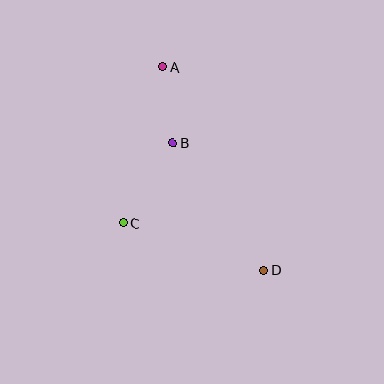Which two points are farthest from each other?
Points A and D are farthest from each other.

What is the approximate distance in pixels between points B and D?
The distance between B and D is approximately 156 pixels.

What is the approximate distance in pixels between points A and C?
The distance between A and C is approximately 161 pixels.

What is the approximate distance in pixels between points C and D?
The distance between C and D is approximately 148 pixels.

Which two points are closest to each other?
Points A and B are closest to each other.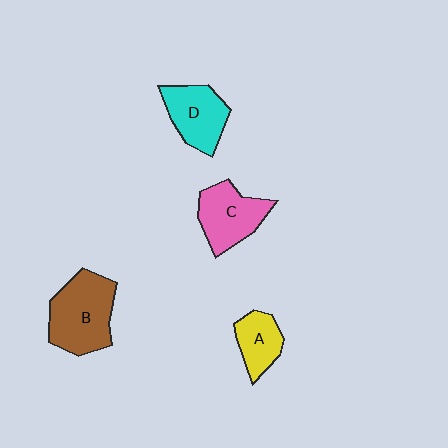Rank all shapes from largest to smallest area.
From largest to smallest: B (brown), C (pink), D (cyan), A (yellow).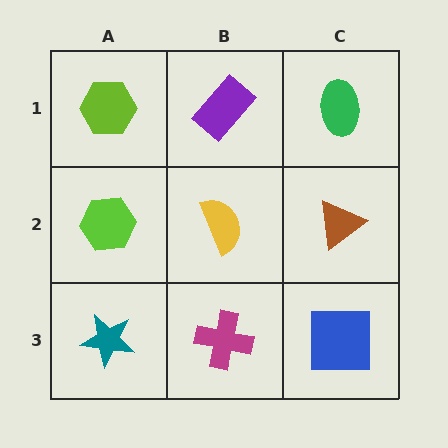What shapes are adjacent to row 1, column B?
A yellow semicircle (row 2, column B), a lime hexagon (row 1, column A), a green ellipse (row 1, column C).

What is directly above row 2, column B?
A purple rectangle.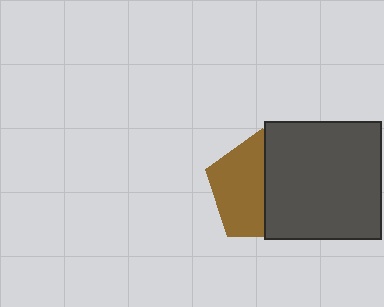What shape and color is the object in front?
The object in front is a dark gray square.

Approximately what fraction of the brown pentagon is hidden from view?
Roughly 48% of the brown pentagon is hidden behind the dark gray square.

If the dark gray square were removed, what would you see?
You would see the complete brown pentagon.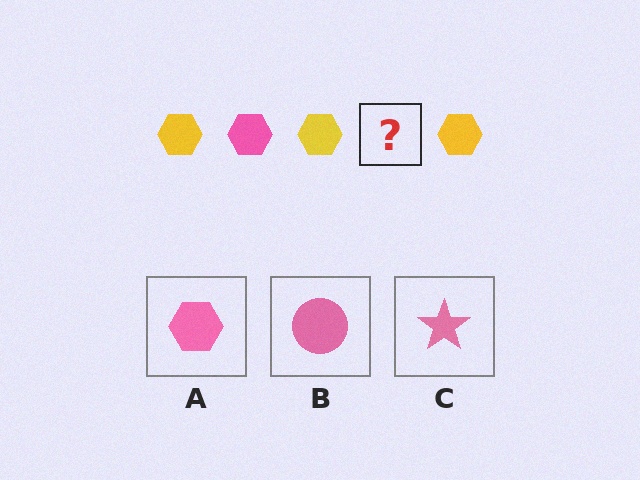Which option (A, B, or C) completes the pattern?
A.